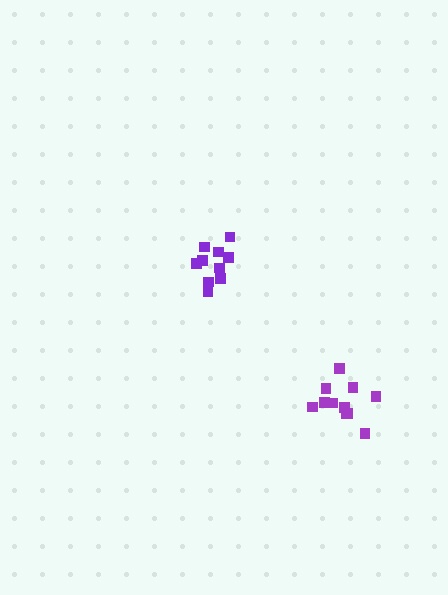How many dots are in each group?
Group 1: 11 dots, Group 2: 10 dots (21 total).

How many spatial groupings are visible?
There are 2 spatial groupings.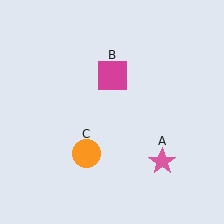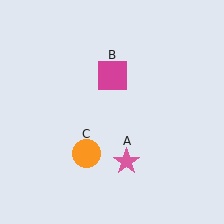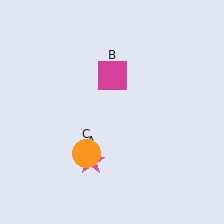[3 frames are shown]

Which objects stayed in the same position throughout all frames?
Magenta square (object B) and orange circle (object C) remained stationary.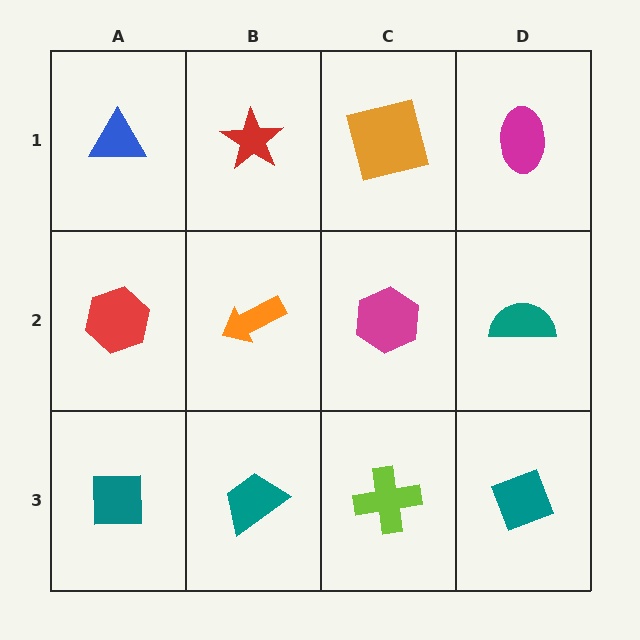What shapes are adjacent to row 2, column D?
A magenta ellipse (row 1, column D), a teal diamond (row 3, column D), a magenta hexagon (row 2, column C).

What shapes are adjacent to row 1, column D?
A teal semicircle (row 2, column D), an orange square (row 1, column C).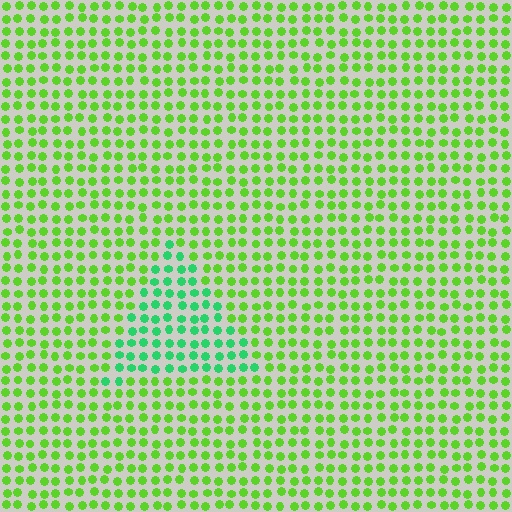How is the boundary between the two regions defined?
The boundary is defined purely by a slight shift in hue (about 41 degrees). Spacing, size, and orientation are identical on both sides.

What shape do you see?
I see a triangle.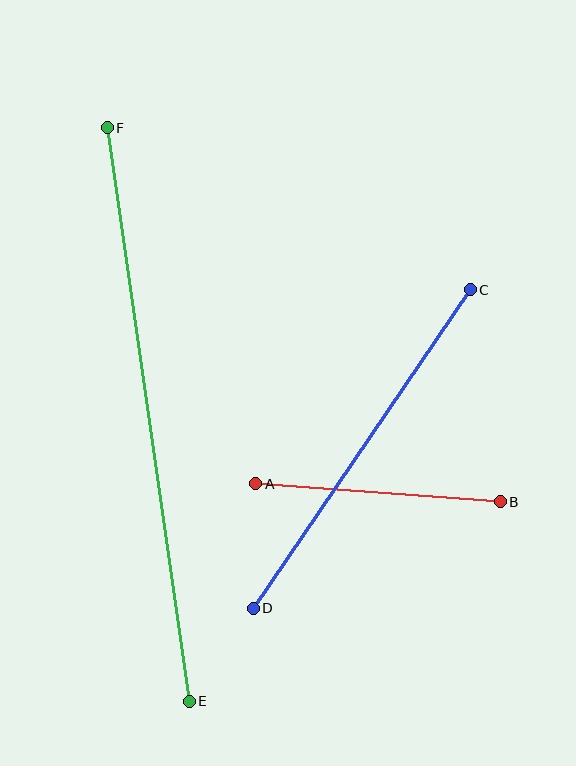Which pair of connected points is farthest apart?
Points E and F are farthest apart.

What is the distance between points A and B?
The distance is approximately 245 pixels.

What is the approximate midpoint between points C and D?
The midpoint is at approximately (362, 449) pixels.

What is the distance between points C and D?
The distance is approximately 386 pixels.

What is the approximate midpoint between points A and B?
The midpoint is at approximately (378, 493) pixels.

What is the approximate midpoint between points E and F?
The midpoint is at approximately (148, 415) pixels.